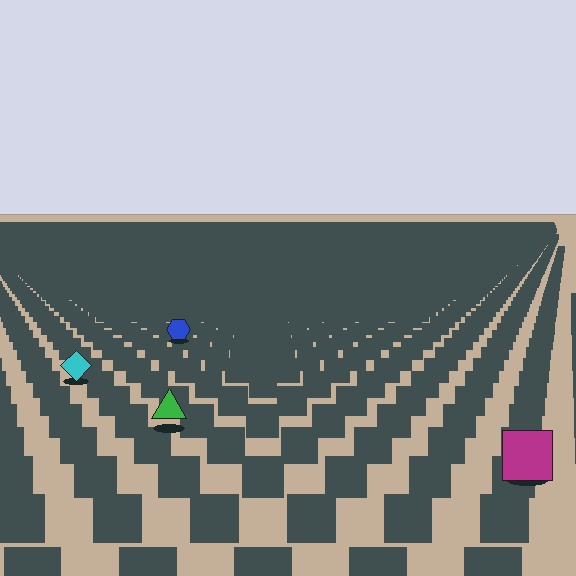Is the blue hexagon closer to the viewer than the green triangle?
No. The green triangle is closer — you can tell from the texture gradient: the ground texture is coarser near it.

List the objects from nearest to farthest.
From nearest to farthest: the magenta square, the green triangle, the cyan diamond, the blue hexagon.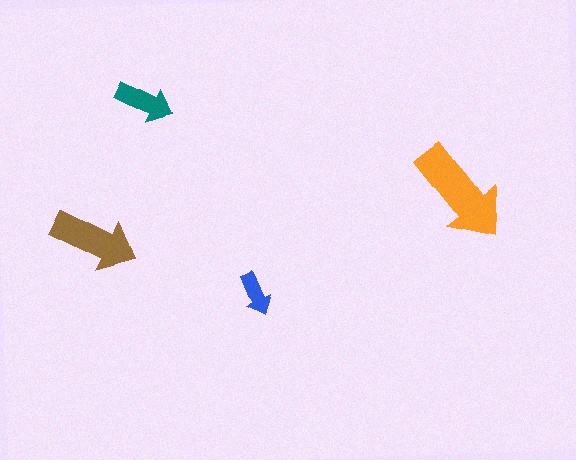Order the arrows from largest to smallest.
the orange one, the brown one, the teal one, the blue one.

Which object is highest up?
The teal arrow is topmost.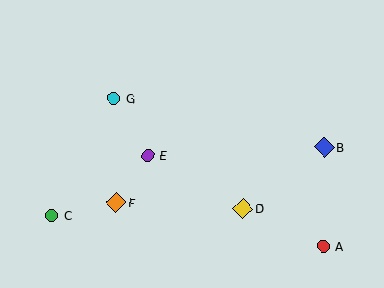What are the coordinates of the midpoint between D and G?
The midpoint between D and G is at (178, 153).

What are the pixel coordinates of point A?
Point A is at (323, 247).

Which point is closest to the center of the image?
Point E at (148, 156) is closest to the center.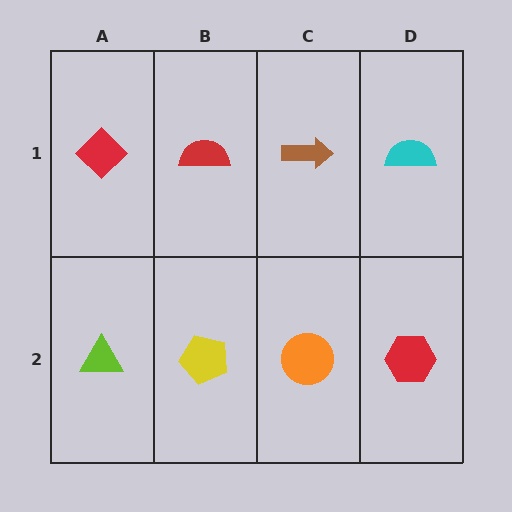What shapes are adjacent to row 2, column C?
A brown arrow (row 1, column C), a yellow pentagon (row 2, column B), a red hexagon (row 2, column D).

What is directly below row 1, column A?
A lime triangle.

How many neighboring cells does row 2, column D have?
2.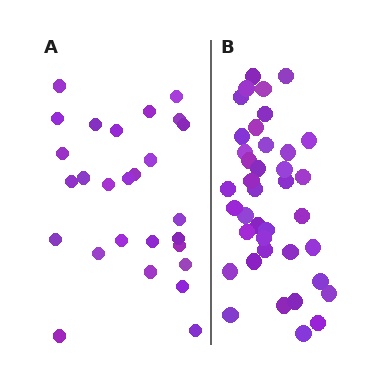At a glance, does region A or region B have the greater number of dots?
Region B (the right region) has more dots.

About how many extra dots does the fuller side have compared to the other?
Region B has roughly 12 or so more dots than region A.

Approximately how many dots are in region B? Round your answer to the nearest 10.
About 40 dots. (The exact count is 39, which rounds to 40.)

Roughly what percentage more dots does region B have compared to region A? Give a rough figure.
About 45% more.